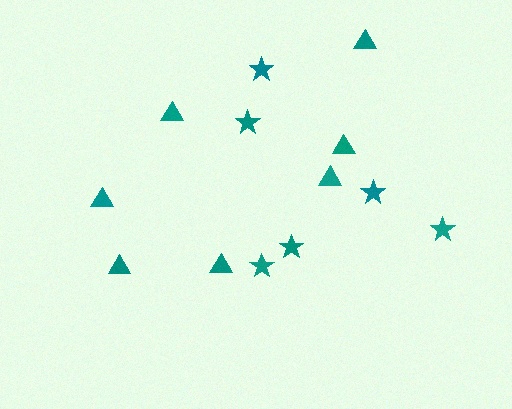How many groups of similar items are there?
There are 2 groups: one group of triangles (7) and one group of stars (6).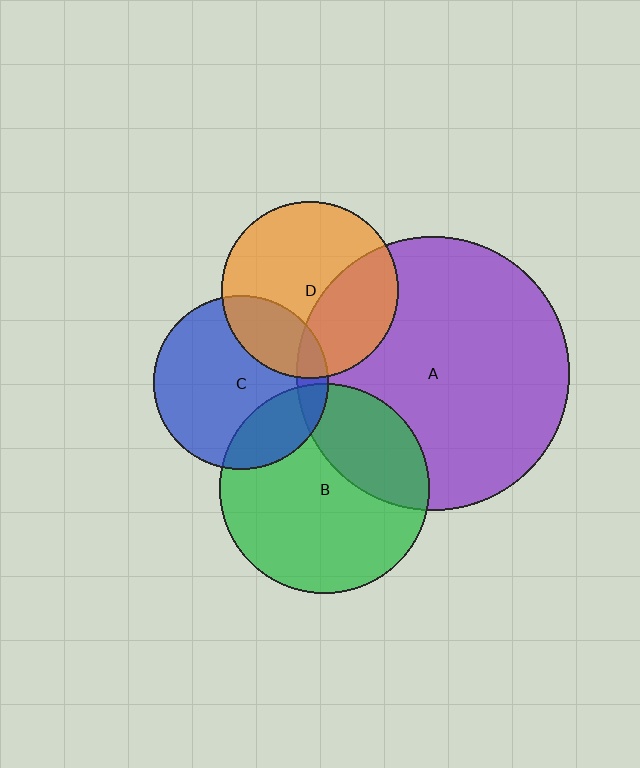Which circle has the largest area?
Circle A (purple).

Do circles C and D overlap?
Yes.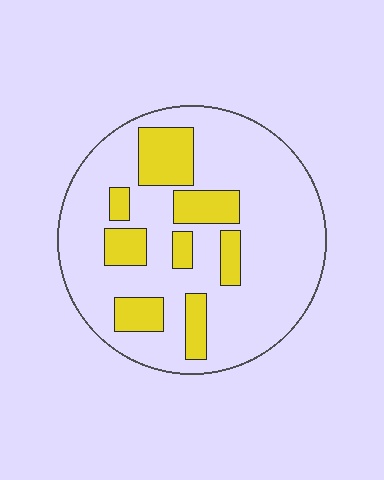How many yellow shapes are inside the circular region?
8.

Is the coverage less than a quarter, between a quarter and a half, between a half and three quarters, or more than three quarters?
Less than a quarter.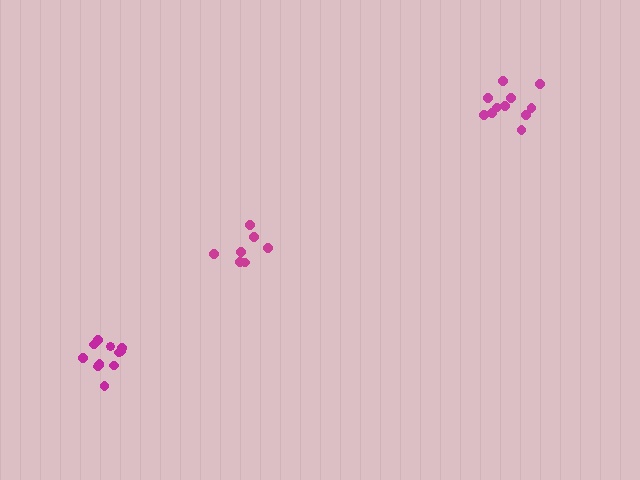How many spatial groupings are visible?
There are 3 spatial groupings.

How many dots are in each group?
Group 1: 7 dots, Group 2: 12 dots, Group 3: 11 dots (30 total).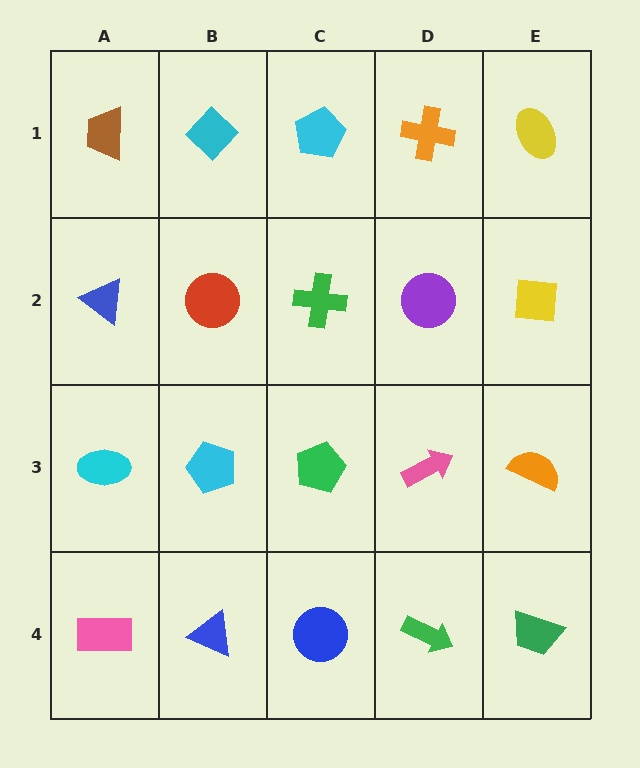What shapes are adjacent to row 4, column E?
An orange semicircle (row 3, column E), a green arrow (row 4, column D).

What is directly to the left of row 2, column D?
A green cross.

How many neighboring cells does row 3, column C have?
4.